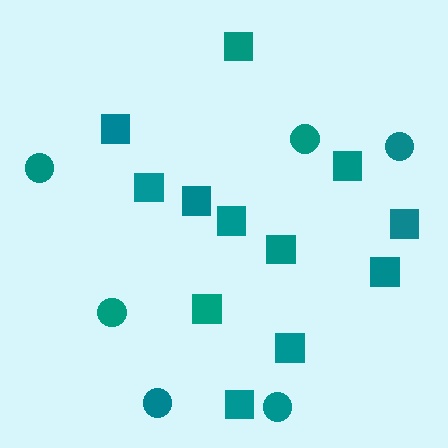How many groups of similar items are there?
There are 2 groups: one group of squares (12) and one group of circles (6).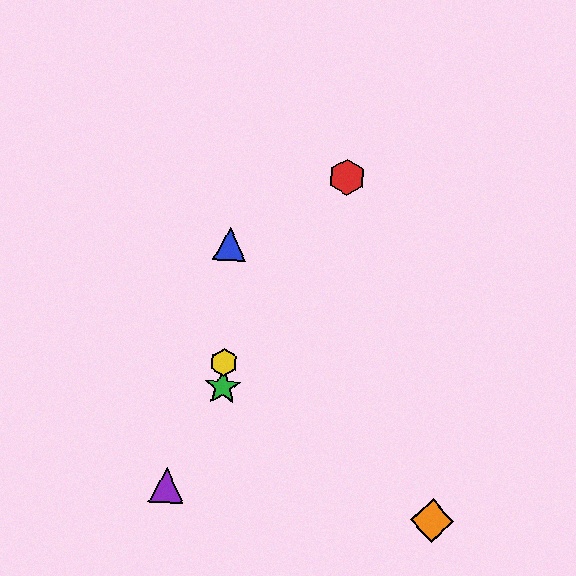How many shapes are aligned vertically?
3 shapes (the blue triangle, the green star, the yellow hexagon) are aligned vertically.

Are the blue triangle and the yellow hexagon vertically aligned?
Yes, both are at x≈230.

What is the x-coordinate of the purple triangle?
The purple triangle is at x≈167.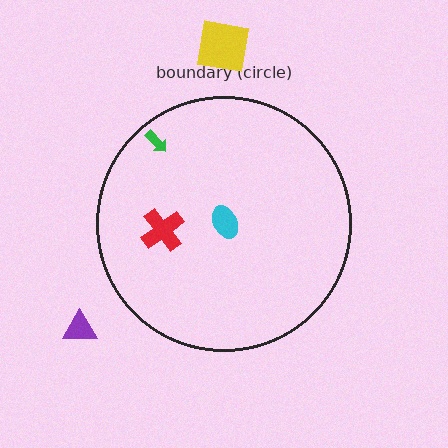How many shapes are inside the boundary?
3 inside, 2 outside.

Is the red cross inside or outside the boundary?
Inside.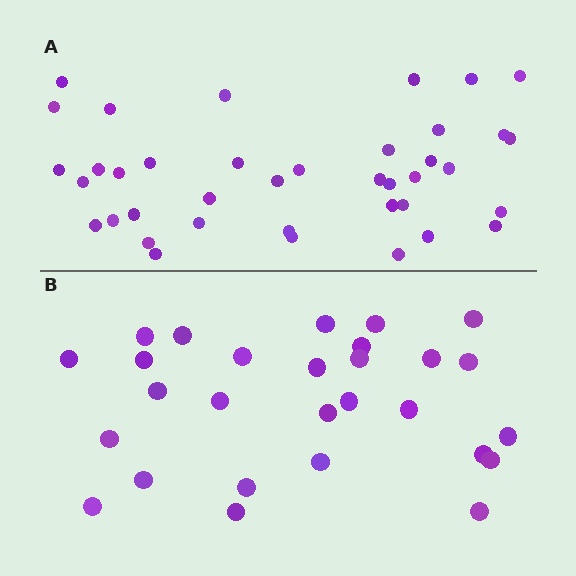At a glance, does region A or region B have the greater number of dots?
Region A (the top region) has more dots.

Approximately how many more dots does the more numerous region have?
Region A has roughly 12 or so more dots than region B.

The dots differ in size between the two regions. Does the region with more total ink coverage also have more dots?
No. Region B has more total ink coverage because its dots are larger, but region A actually contains more individual dots. Total area can be misleading — the number of items is what matters here.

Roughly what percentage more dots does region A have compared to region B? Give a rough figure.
About 40% more.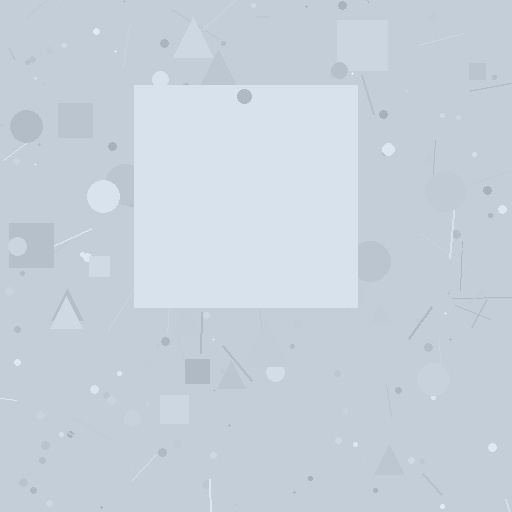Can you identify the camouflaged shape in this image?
The camouflaged shape is a square.